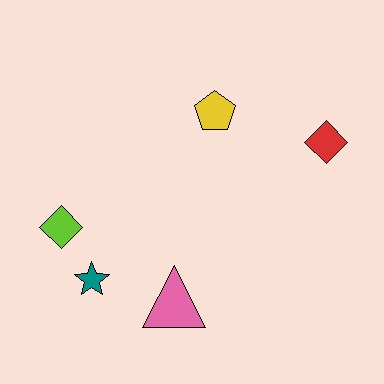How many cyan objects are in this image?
There are no cyan objects.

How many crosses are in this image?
There are no crosses.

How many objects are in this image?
There are 5 objects.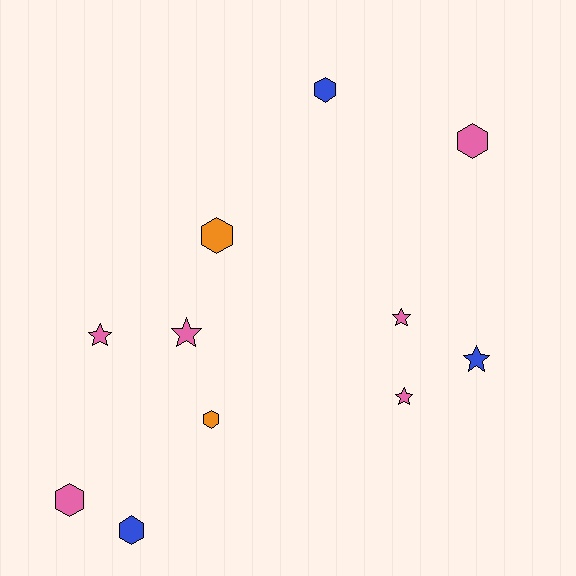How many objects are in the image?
There are 11 objects.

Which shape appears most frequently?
Hexagon, with 6 objects.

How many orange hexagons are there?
There are 2 orange hexagons.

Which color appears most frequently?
Pink, with 6 objects.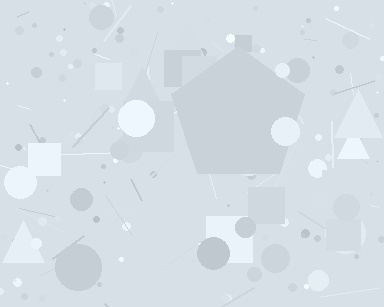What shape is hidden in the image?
A pentagon is hidden in the image.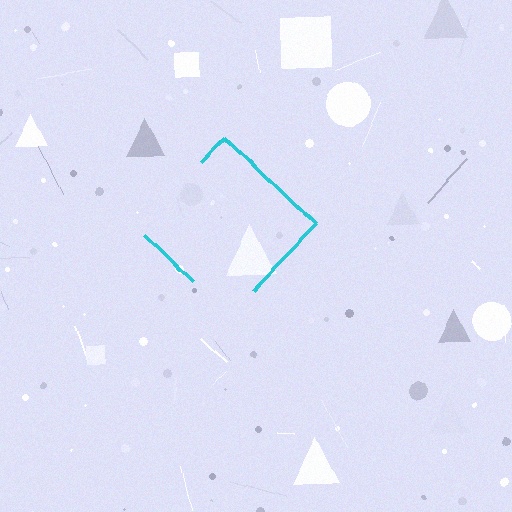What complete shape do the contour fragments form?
The contour fragments form a diamond.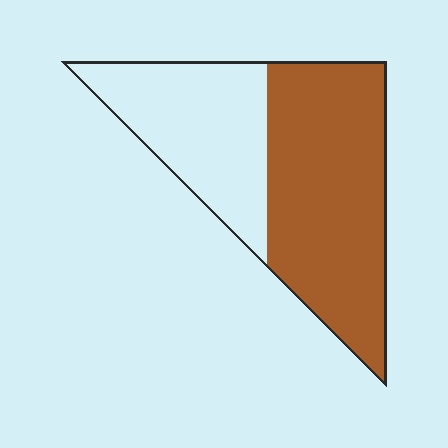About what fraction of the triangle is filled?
About three fifths (3/5).